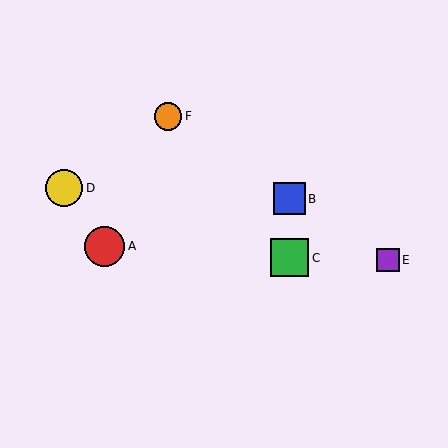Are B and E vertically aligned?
No, B is at x≈289 and E is at x≈388.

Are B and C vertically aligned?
Yes, both are at x≈289.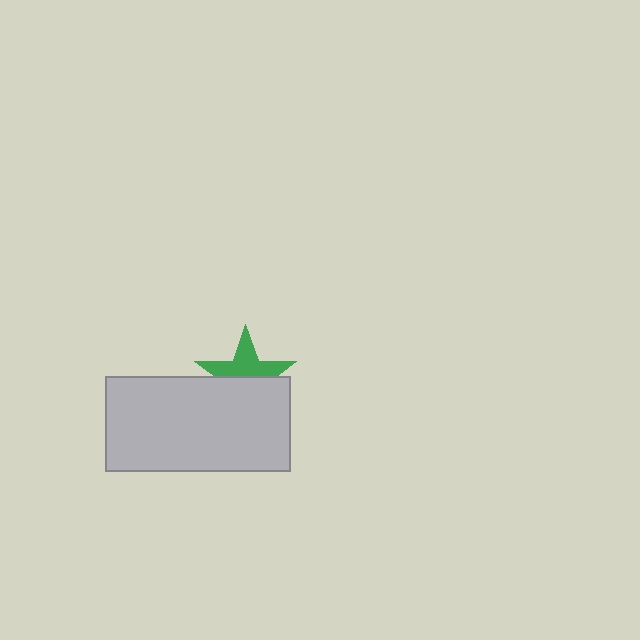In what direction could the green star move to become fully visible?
The green star could move up. That would shift it out from behind the light gray rectangle entirely.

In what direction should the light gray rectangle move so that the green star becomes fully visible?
The light gray rectangle should move down. That is the shortest direction to clear the overlap and leave the green star fully visible.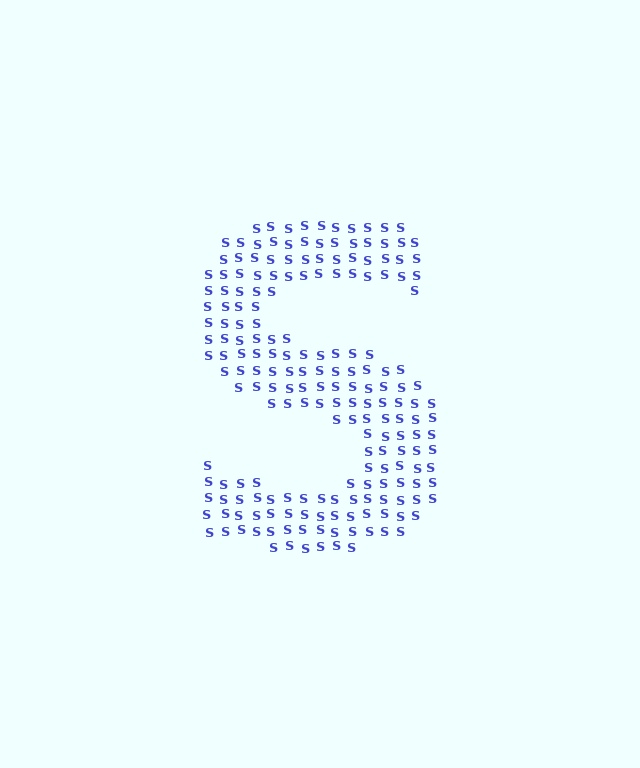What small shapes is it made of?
It is made of small letter S's.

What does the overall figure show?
The overall figure shows the letter S.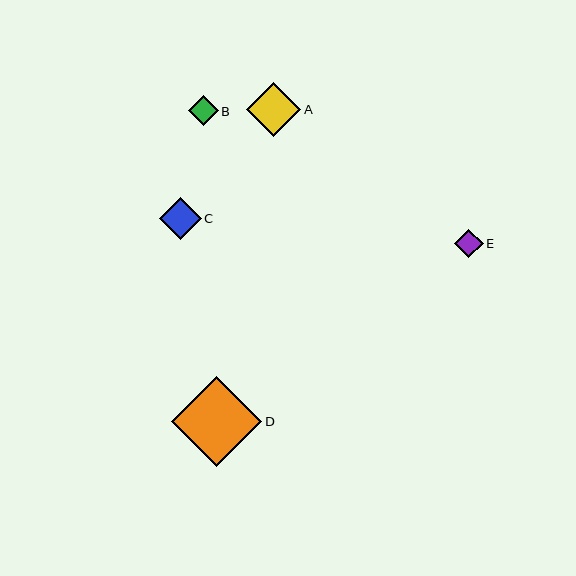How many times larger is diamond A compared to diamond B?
Diamond A is approximately 1.8 times the size of diamond B.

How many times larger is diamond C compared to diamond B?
Diamond C is approximately 1.4 times the size of diamond B.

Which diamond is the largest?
Diamond D is the largest with a size of approximately 90 pixels.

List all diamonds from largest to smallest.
From largest to smallest: D, A, C, B, E.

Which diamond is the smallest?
Diamond E is the smallest with a size of approximately 28 pixels.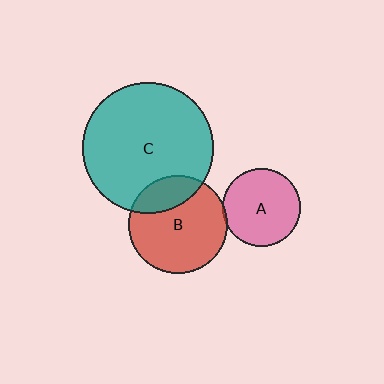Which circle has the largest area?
Circle C (teal).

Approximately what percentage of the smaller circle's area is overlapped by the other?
Approximately 25%.